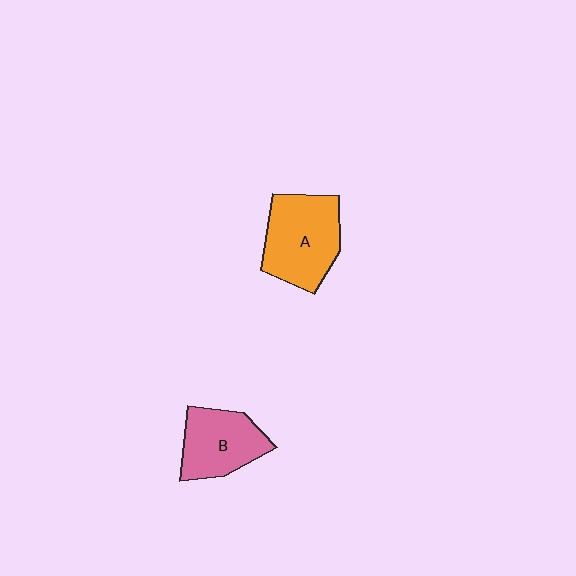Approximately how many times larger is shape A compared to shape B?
Approximately 1.3 times.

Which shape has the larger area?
Shape A (orange).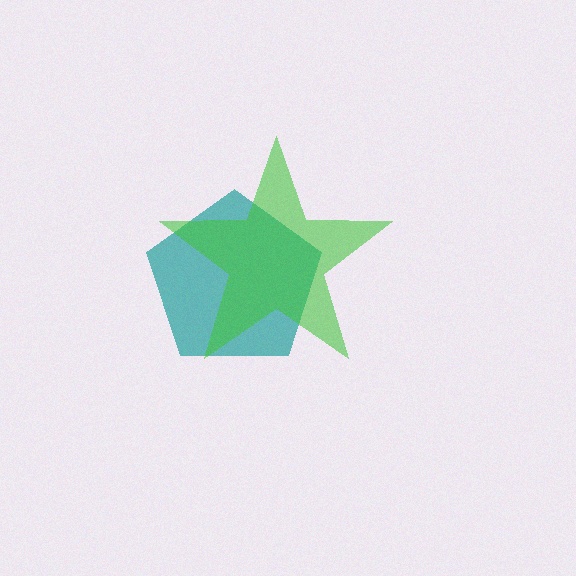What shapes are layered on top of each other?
The layered shapes are: a teal pentagon, a green star.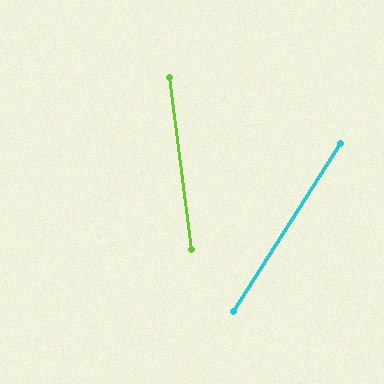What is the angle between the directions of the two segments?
Approximately 40 degrees.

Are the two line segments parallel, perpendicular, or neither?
Neither parallel nor perpendicular — they differ by about 40°.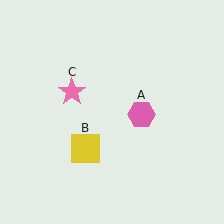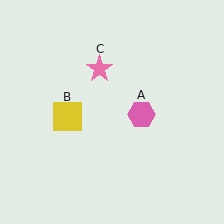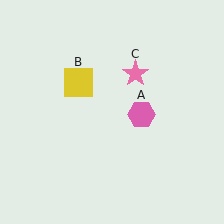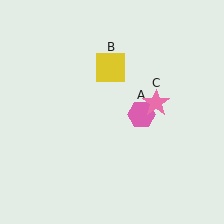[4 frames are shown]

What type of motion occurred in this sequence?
The yellow square (object B), pink star (object C) rotated clockwise around the center of the scene.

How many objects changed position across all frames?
2 objects changed position: yellow square (object B), pink star (object C).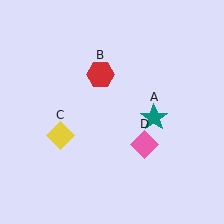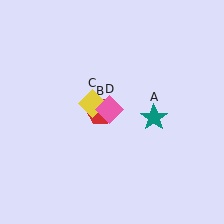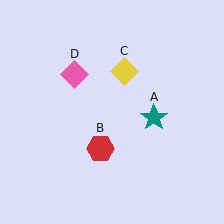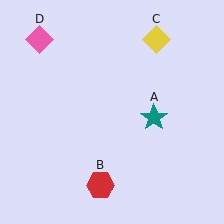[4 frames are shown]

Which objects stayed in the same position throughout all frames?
Teal star (object A) remained stationary.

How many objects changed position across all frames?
3 objects changed position: red hexagon (object B), yellow diamond (object C), pink diamond (object D).